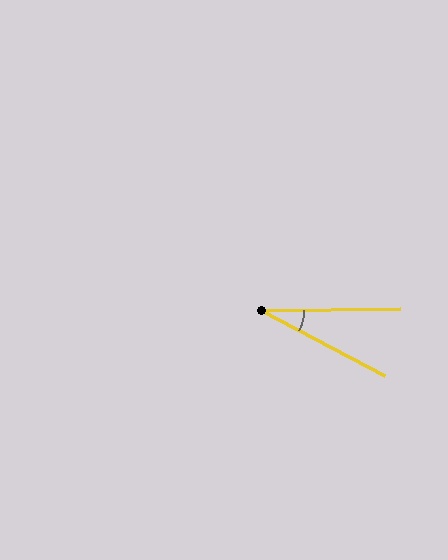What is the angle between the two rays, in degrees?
Approximately 29 degrees.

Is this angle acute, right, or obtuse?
It is acute.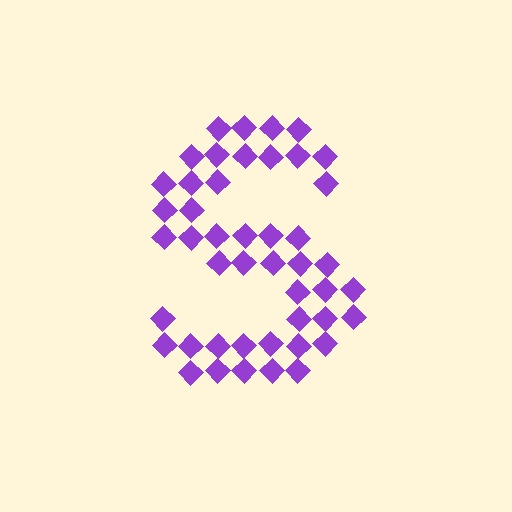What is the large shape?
The large shape is the letter S.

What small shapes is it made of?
It is made of small diamonds.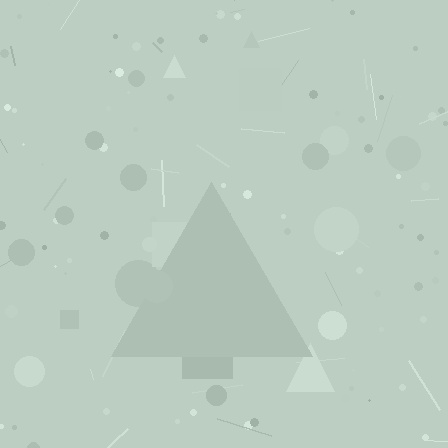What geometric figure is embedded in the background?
A triangle is embedded in the background.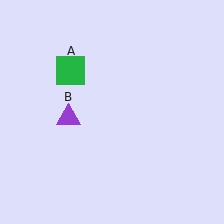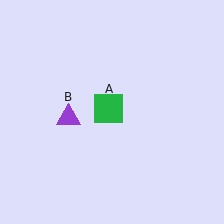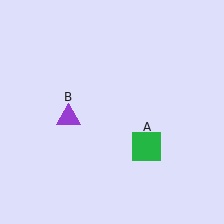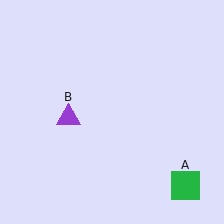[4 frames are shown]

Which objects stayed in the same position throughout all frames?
Purple triangle (object B) remained stationary.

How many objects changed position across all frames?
1 object changed position: green square (object A).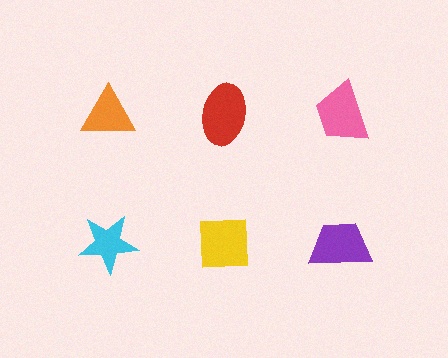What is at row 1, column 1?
An orange triangle.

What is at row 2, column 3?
A purple trapezoid.